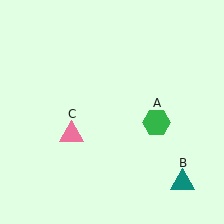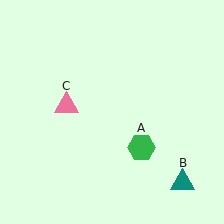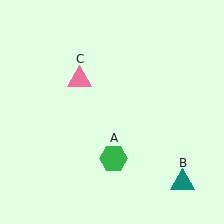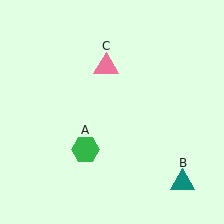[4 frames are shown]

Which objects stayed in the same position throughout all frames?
Teal triangle (object B) remained stationary.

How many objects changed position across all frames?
2 objects changed position: green hexagon (object A), pink triangle (object C).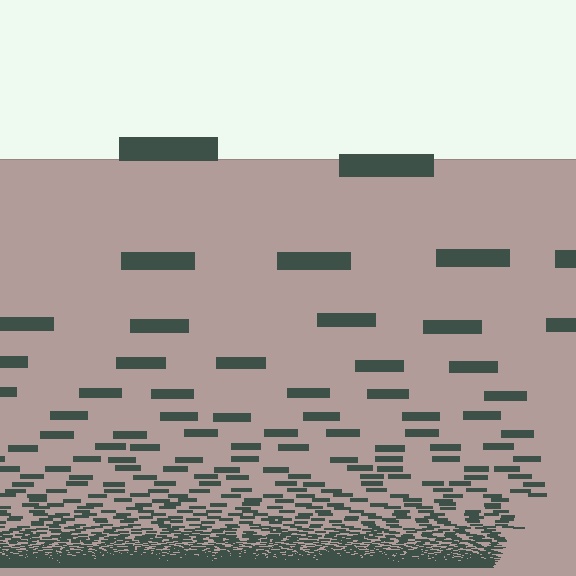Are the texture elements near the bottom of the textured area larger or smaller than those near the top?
Smaller. The gradient is inverted — elements near the bottom are smaller and denser.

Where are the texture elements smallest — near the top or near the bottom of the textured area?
Near the bottom.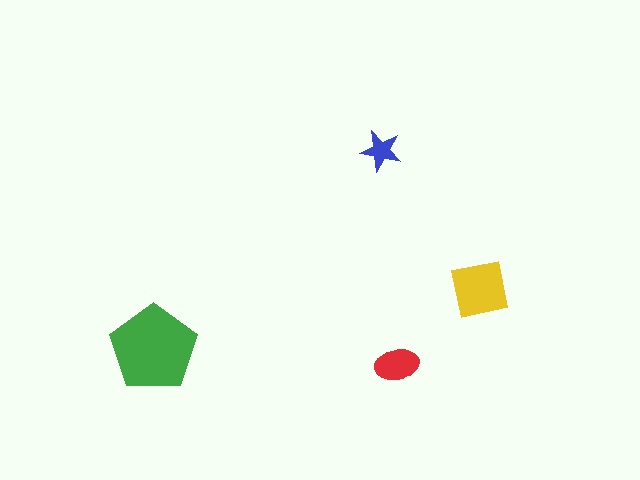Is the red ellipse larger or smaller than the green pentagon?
Smaller.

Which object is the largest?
The green pentagon.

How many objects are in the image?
There are 4 objects in the image.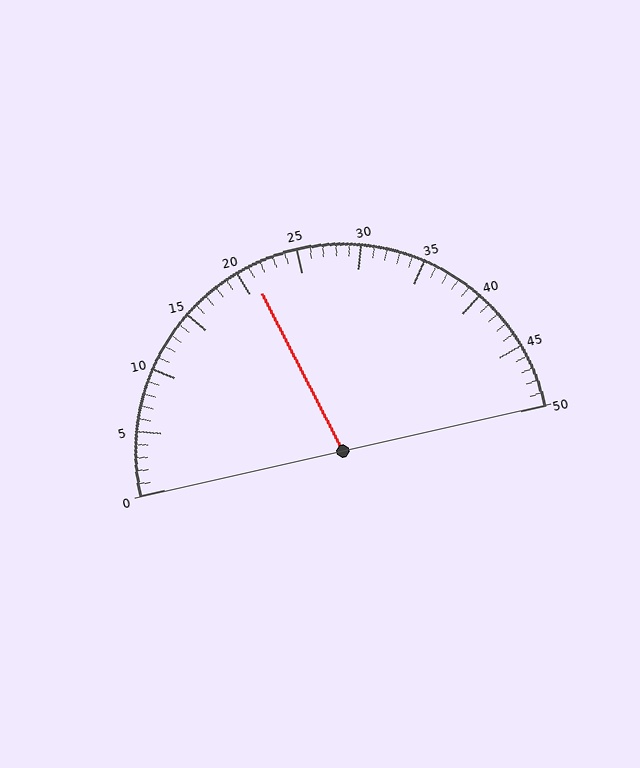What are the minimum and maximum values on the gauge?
The gauge ranges from 0 to 50.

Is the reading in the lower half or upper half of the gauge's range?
The reading is in the lower half of the range (0 to 50).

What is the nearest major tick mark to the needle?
The nearest major tick mark is 20.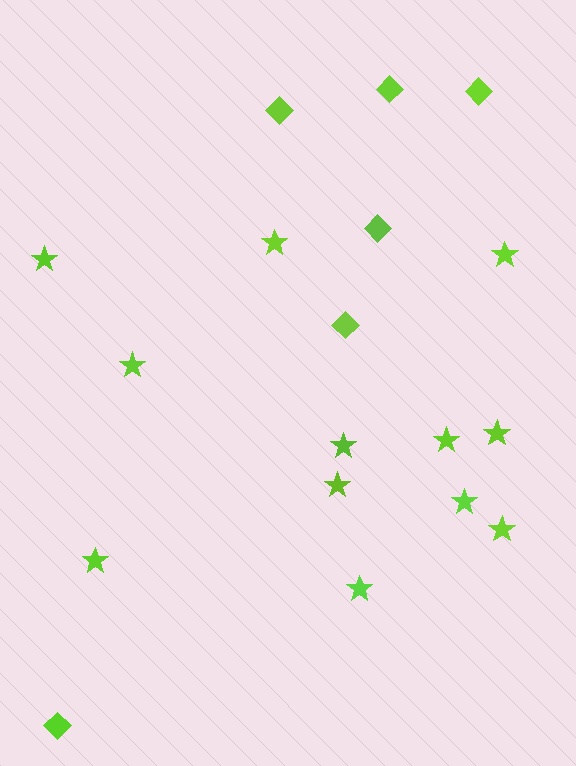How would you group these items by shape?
There are 2 groups: one group of diamonds (6) and one group of stars (12).